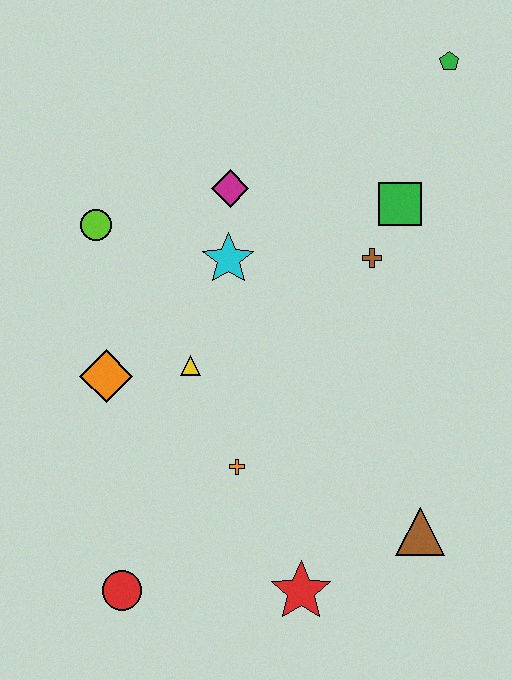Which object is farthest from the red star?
The green pentagon is farthest from the red star.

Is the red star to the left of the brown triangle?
Yes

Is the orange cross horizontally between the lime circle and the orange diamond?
No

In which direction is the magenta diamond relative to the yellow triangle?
The magenta diamond is above the yellow triangle.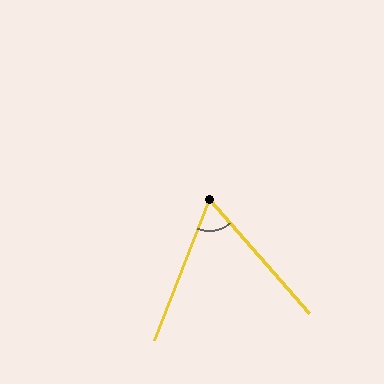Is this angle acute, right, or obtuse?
It is acute.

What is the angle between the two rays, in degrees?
Approximately 63 degrees.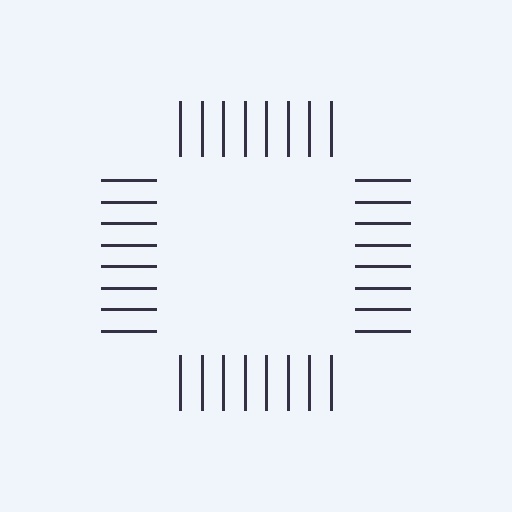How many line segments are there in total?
32 — 8 along each of the 4 edges.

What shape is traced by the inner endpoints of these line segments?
An illusory square — the line segments terminate on its edges but no continuous stroke is drawn.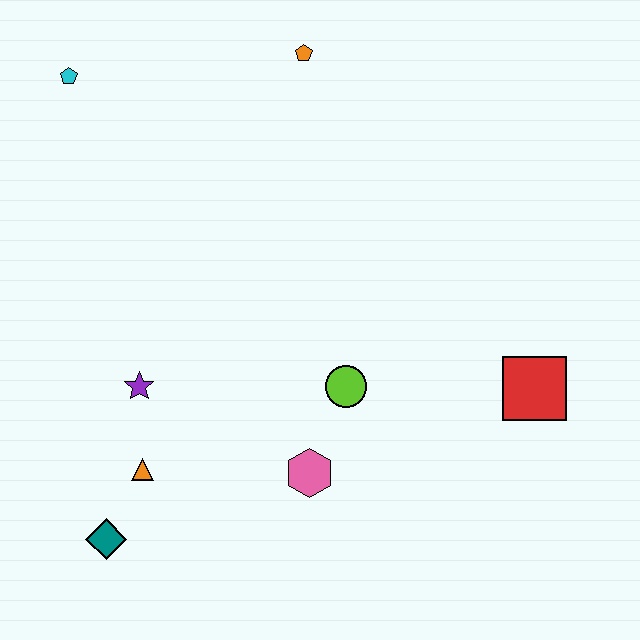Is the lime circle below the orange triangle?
No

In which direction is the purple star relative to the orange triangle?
The purple star is above the orange triangle.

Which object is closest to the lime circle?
The pink hexagon is closest to the lime circle.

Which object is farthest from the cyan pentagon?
The red square is farthest from the cyan pentagon.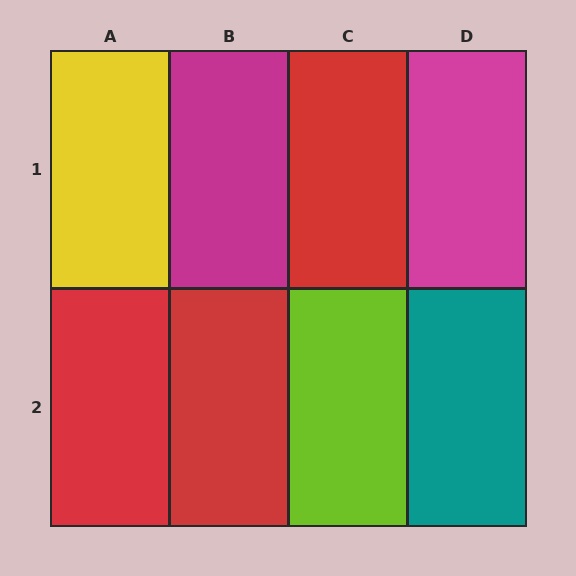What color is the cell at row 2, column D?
Teal.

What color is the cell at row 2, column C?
Lime.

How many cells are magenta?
2 cells are magenta.